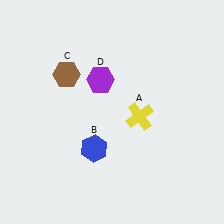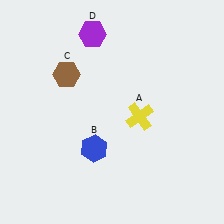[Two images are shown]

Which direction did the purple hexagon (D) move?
The purple hexagon (D) moved up.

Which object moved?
The purple hexagon (D) moved up.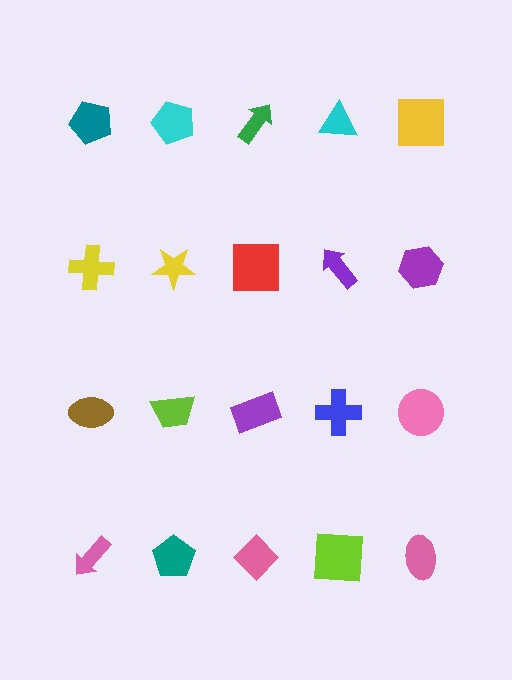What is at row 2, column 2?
A yellow star.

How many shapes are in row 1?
5 shapes.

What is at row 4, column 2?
A teal pentagon.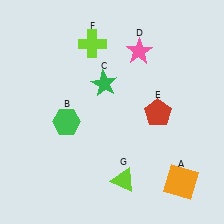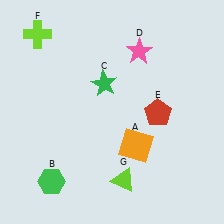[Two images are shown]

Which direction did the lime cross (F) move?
The lime cross (F) moved left.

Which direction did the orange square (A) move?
The orange square (A) moved left.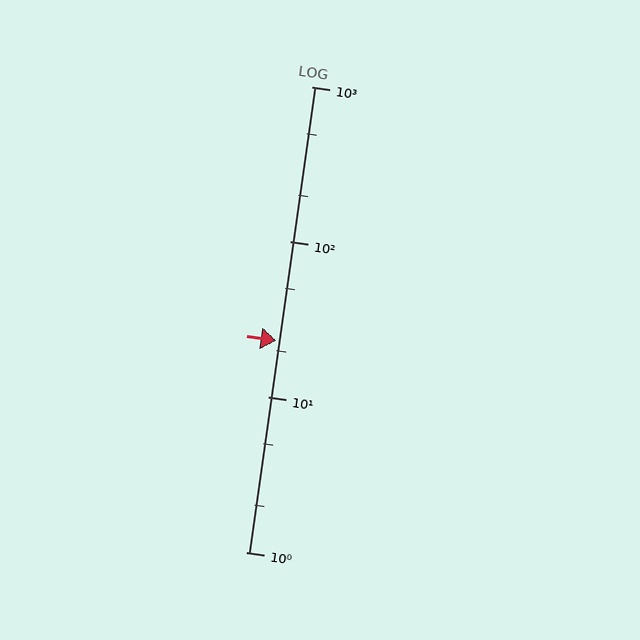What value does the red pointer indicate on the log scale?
The pointer indicates approximately 23.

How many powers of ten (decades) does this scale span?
The scale spans 3 decades, from 1 to 1000.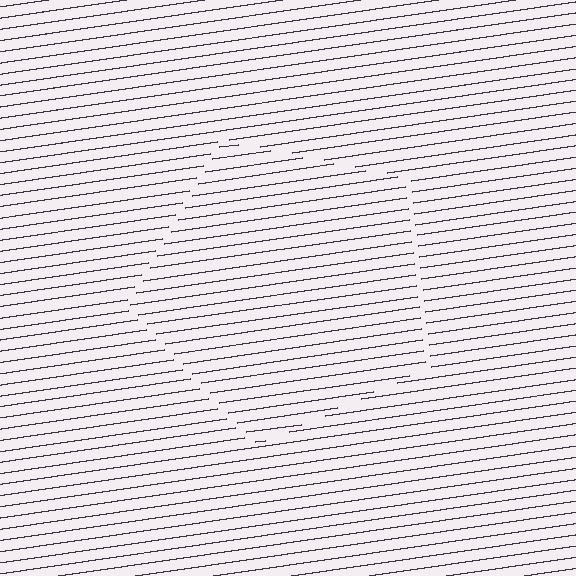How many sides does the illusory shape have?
5 sides — the line-ends trace a pentagon.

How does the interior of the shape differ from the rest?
The interior of the shape contains the same grating, shifted by half a period — the contour is defined by the phase discontinuity where line-ends from the inner and outer gratings abut.